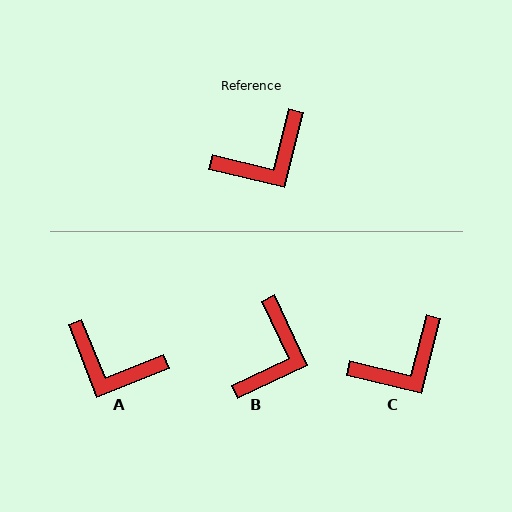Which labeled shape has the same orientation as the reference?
C.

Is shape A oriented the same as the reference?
No, it is off by about 55 degrees.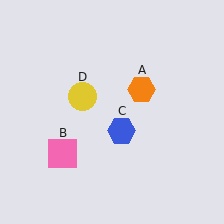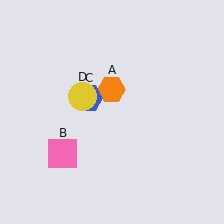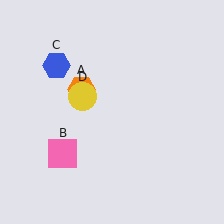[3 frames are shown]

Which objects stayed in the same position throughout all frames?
Pink square (object B) and yellow circle (object D) remained stationary.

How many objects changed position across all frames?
2 objects changed position: orange hexagon (object A), blue hexagon (object C).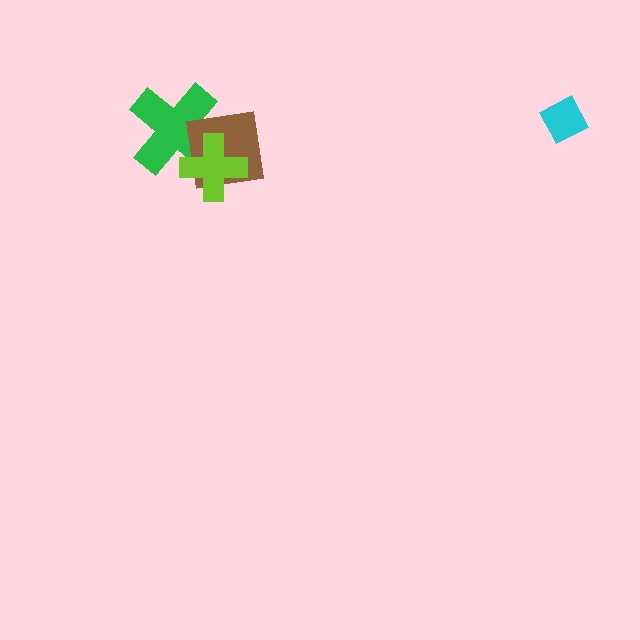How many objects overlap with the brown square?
2 objects overlap with the brown square.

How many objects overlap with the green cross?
2 objects overlap with the green cross.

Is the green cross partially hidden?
Yes, it is partially covered by another shape.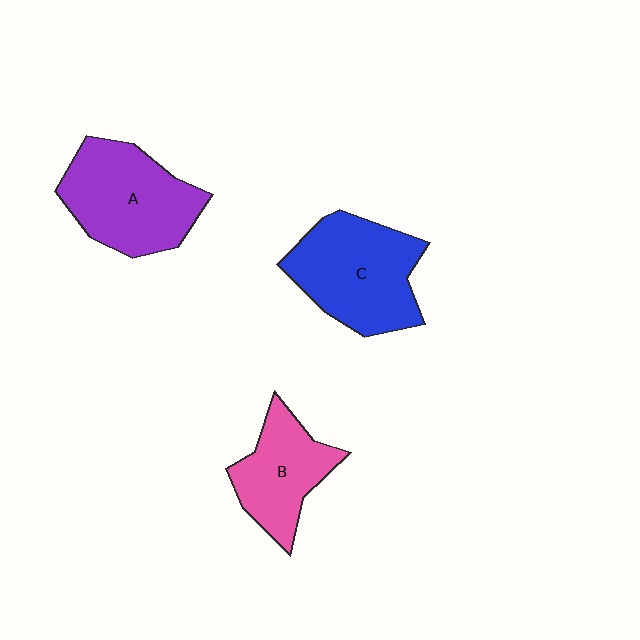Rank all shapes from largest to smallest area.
From largest to smallest: C (blue), A (purple), B (pink).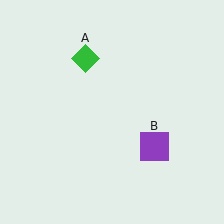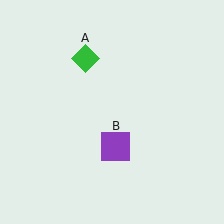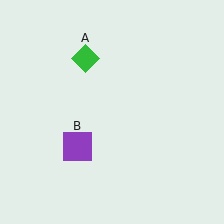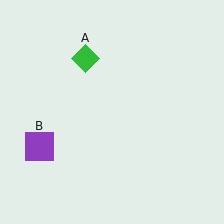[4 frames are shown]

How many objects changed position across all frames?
1 object changed position: purple square (object B).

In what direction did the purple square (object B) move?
The purple square (object B) moved left.